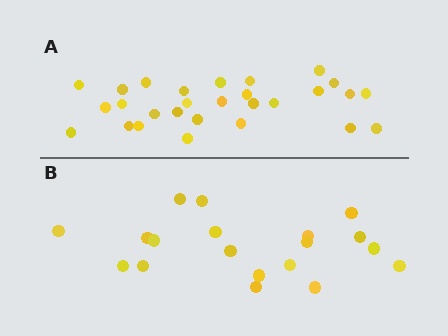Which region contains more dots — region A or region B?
Region A (the top region) has more dots.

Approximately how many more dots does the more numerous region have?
Region A has roughly 8 or so more dots than region B.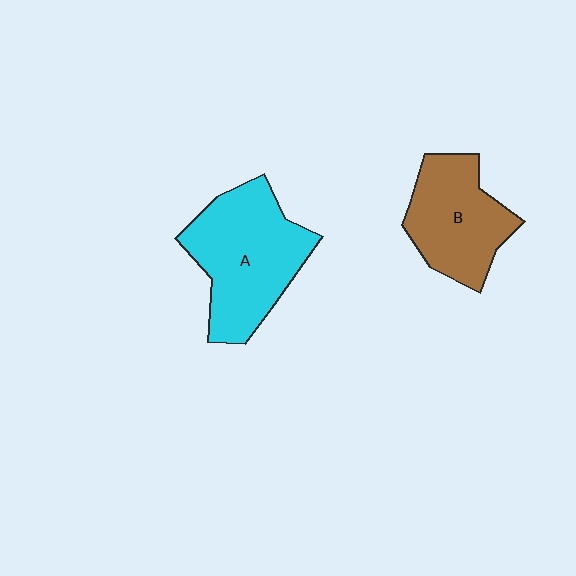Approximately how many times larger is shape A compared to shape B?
Approximately 1.3 times.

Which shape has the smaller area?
Shape B (brown).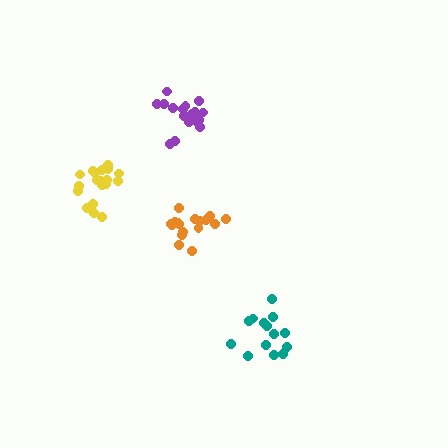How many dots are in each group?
Group 1: 19 dots, Group 2: 19 dots, Group 3: 14 dots, Group 4: 17 dots (69 total).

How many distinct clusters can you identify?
There are 4 distinct clusters.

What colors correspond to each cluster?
The clusters are colored: purple, yellow, teal, orange.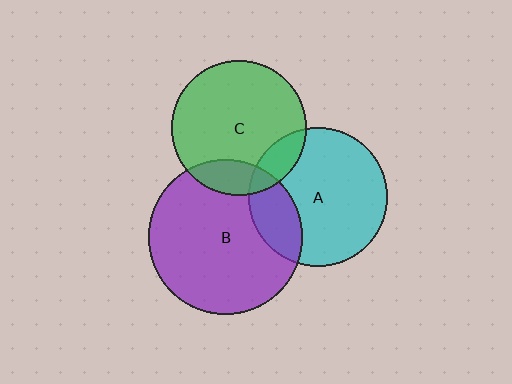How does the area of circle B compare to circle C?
Approximately 1.3 times.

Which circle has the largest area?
Circle B (purple).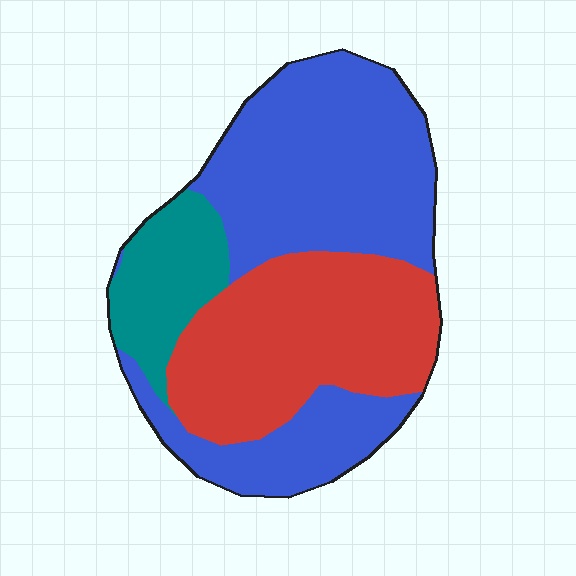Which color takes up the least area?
Teal, at roughly 15%.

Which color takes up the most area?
Blue, at roughly 50%.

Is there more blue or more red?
Blue.